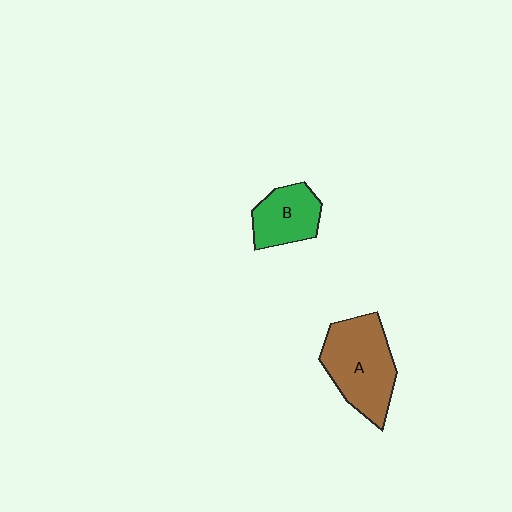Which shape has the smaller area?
Shape B (green).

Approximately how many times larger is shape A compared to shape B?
Approximately 1.6 times.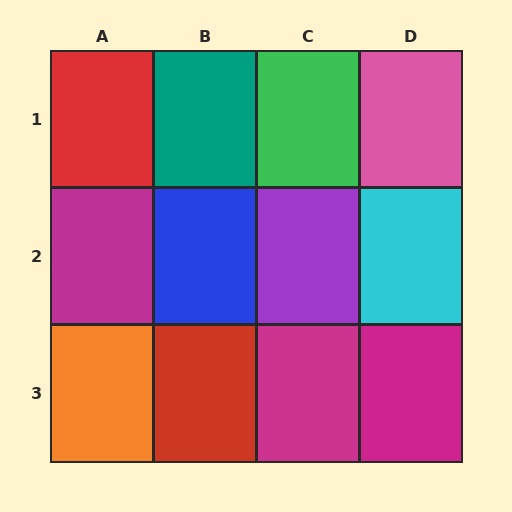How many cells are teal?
1 cell is teal.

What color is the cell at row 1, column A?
Red.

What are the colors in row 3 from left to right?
Orange, red, magenta, magenta.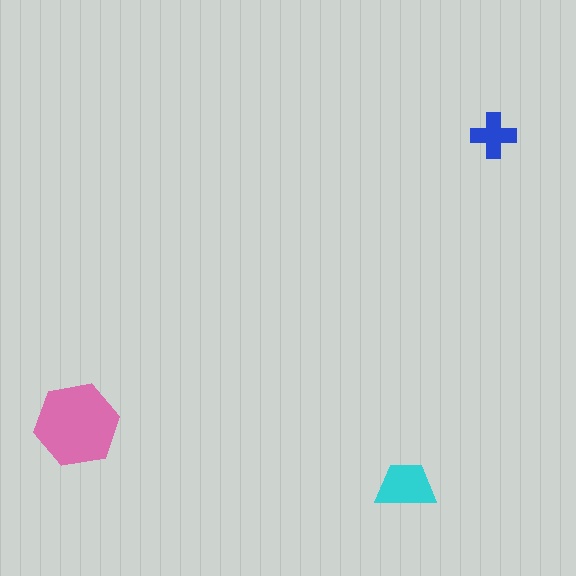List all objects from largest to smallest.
The pink hexagon, the cyan trapezoid, the blue cross.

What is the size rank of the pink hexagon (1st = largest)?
1st.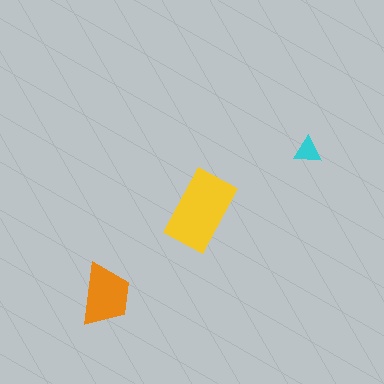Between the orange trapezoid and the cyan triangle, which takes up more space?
The orange trapezoid.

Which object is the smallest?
The cyan triangle.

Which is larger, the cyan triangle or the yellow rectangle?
The yellow rectangle.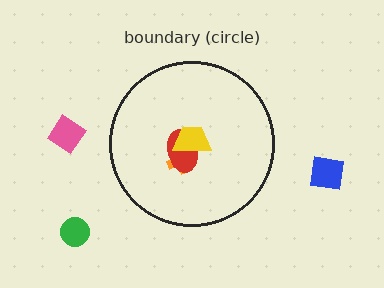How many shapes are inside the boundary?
3 inside, 3 outside.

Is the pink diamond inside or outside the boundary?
Outside.